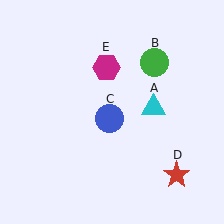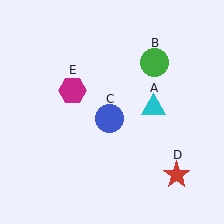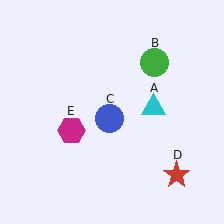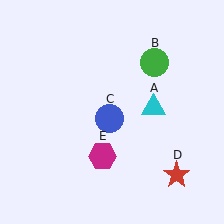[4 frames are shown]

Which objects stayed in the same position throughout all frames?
Cyan triangle (object A) and green circle (object B) and blue circle (object C) and red star (object D) remained stationary.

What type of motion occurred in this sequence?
The magenta hexagon (object E) rotated counterclockwise around the center of the scene.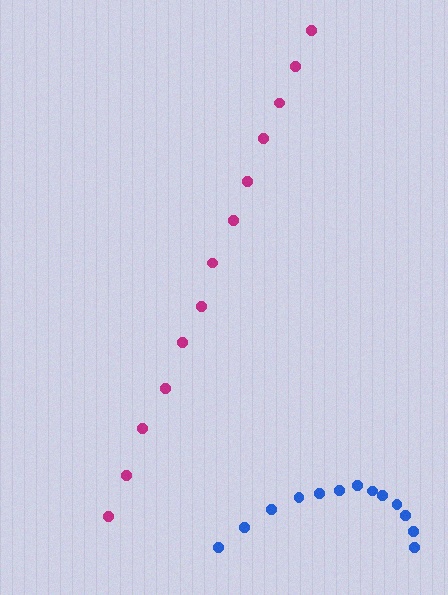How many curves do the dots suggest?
There are 2 distinct paths.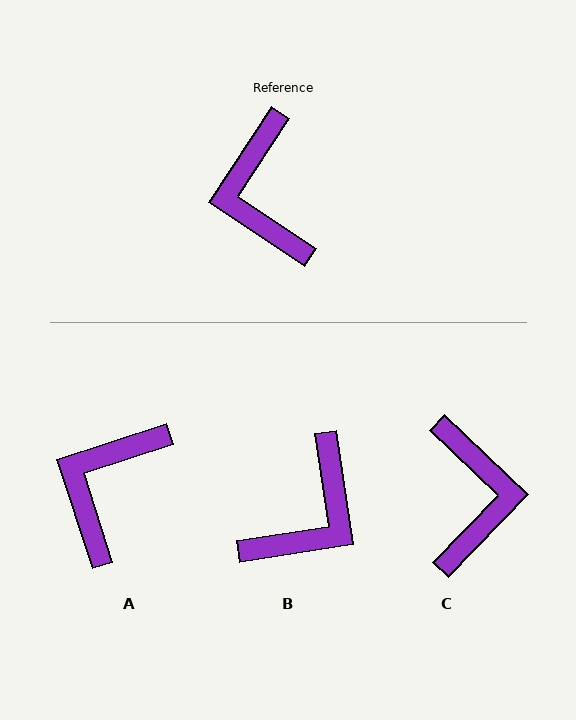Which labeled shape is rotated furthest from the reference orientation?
C, about 170 degrees away.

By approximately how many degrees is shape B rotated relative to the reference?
Approximately 132 degrees counter-clockwise.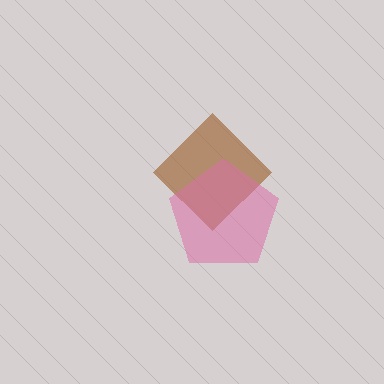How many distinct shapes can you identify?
There are 2 distinct shapes: a brown diamond, a pink pentagon.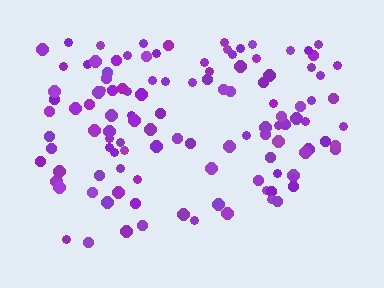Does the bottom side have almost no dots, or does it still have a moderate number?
Still a moderate number, just noticeably fewer than the top.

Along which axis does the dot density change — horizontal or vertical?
Vertical.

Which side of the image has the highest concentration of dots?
The top.